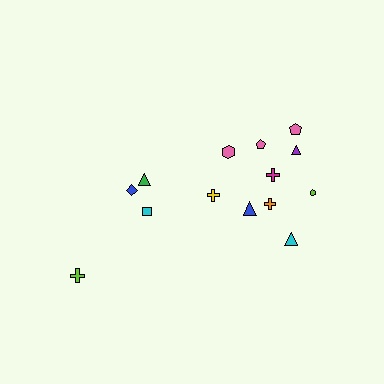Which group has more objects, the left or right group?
The right group.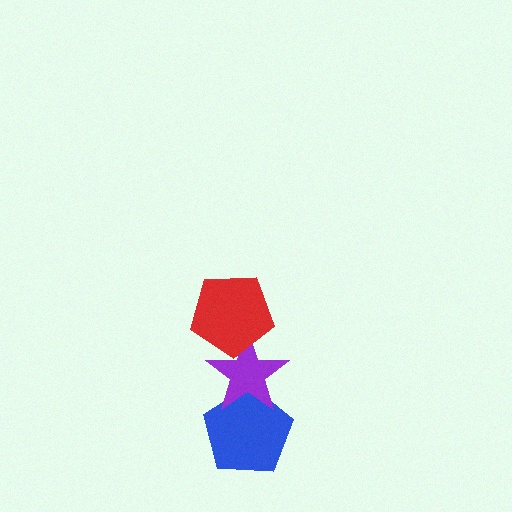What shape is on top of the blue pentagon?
The purple star is on top of the blue pentagon.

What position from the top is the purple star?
The purple star is 2nd from the top.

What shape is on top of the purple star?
The red pentagon is on top of the purple star.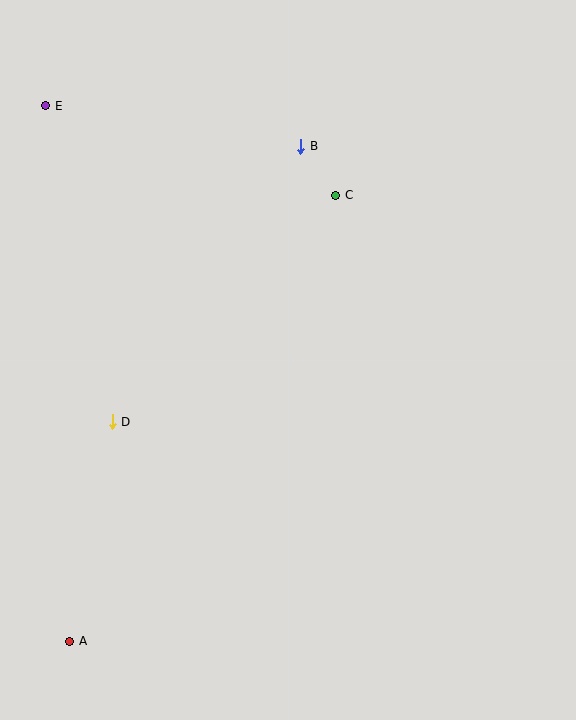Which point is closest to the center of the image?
Point C at (336, 195) is closest to the center.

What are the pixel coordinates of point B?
Point B is at (301, 146).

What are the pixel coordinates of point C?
Point C is at (336, 195).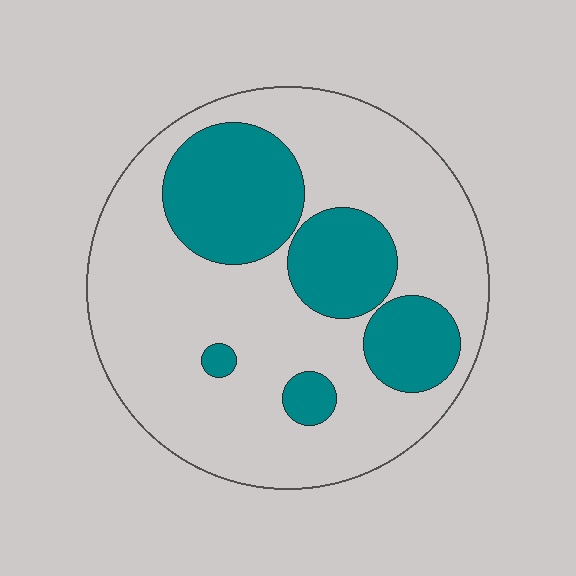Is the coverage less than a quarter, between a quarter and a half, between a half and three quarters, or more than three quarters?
Between a quarter and a half.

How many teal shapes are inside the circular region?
5.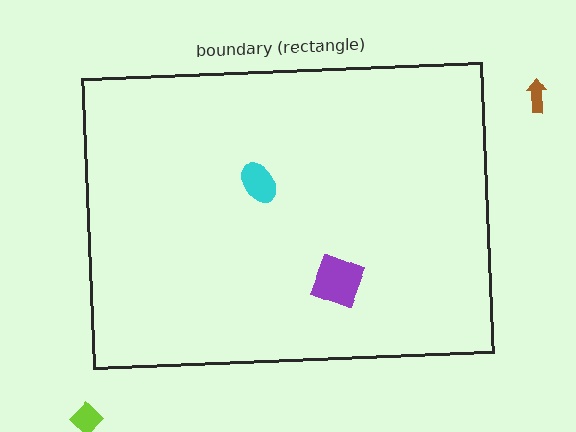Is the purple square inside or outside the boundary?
Inside.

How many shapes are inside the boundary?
2 inside, 2 outside.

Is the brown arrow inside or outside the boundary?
Outside.